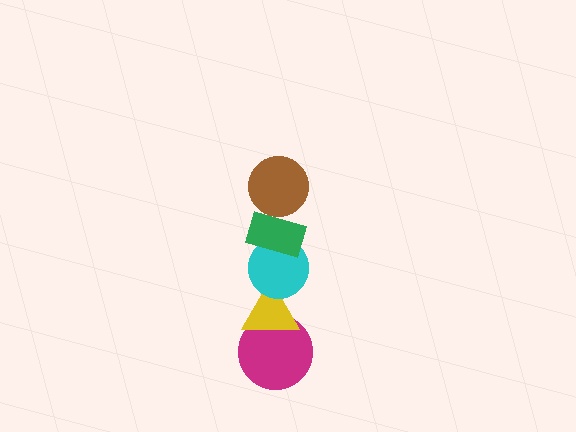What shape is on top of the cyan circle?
The green rectangle is on top of the cyan circle.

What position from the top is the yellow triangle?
The yellow triangle is 4th from the top.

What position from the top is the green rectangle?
The green rectangle is 2nd from the top.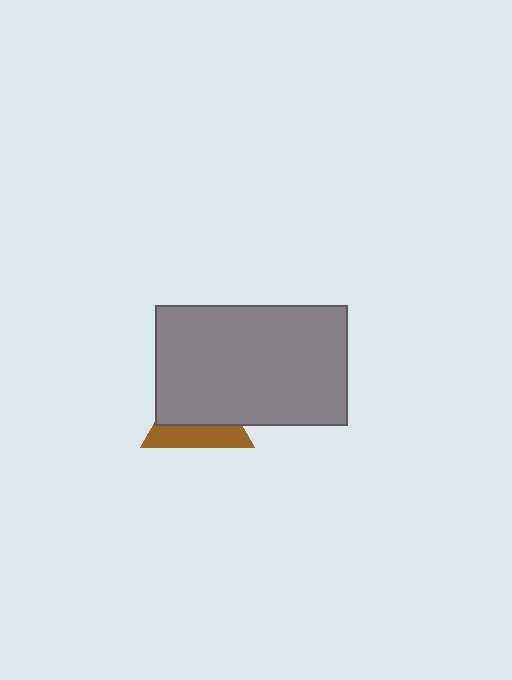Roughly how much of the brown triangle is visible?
A small part of it is visible (roughly 39%).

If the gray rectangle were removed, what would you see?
You would see the complete brown triangle.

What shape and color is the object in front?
The object in front is a gray rectangle.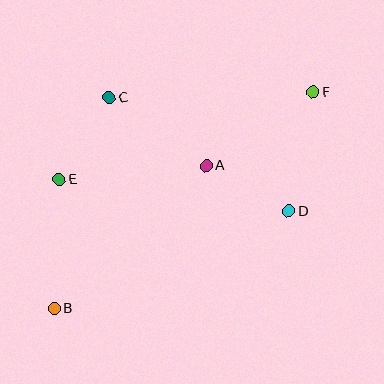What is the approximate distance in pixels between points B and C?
The distance between B and C is approximately 218 pixels.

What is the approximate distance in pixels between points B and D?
The distance between B and D is approximately 253 pixels.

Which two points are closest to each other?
Points A and D are closest to each other.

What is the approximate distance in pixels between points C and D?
The distance between C and D is approximately 212 pixels.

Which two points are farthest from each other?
Points B and F are farthest from each other.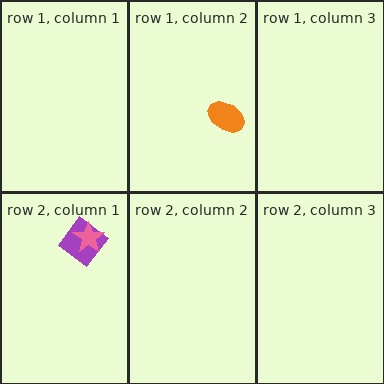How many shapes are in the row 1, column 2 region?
1.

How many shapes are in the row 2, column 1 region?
2.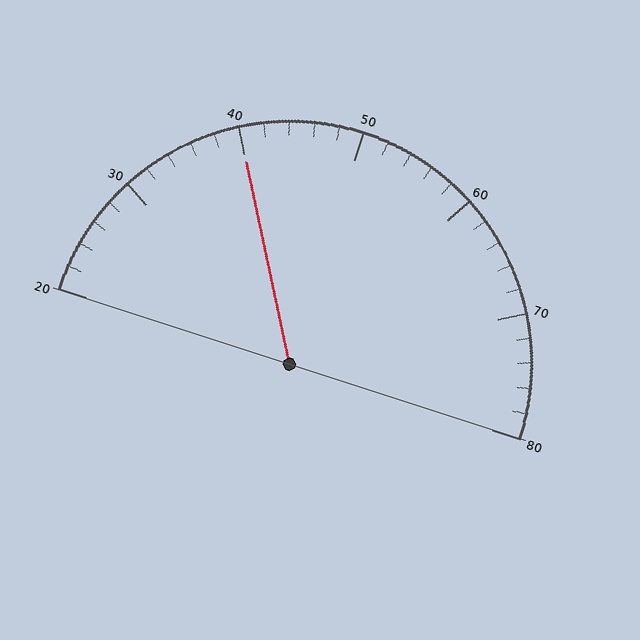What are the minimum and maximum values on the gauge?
The gauge ranges from 20 to 80.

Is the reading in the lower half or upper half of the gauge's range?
The reading is in the lower half of the range (20 to 80).